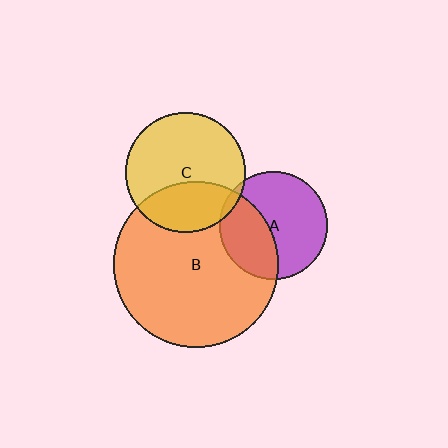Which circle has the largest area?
Circle B (orange).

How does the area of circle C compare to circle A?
Approximately 1.2 times.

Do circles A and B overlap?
Yes.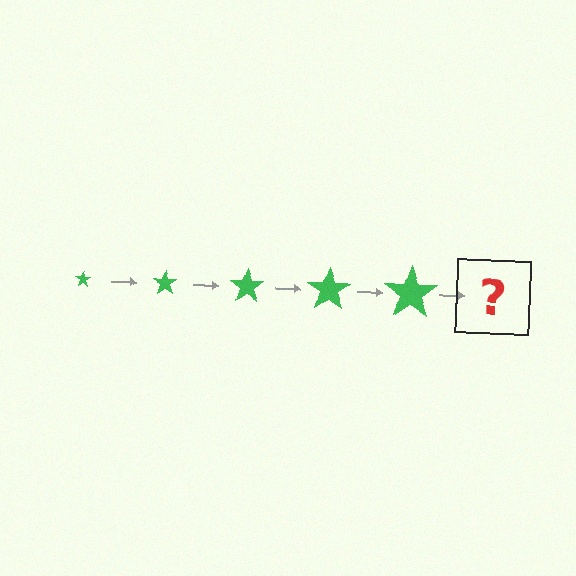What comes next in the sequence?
The next element should be a green star, larger than the previous one.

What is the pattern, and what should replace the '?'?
The pattern is that the star gets progressively larger each step. The '?' should be a green star, larger than the previous one.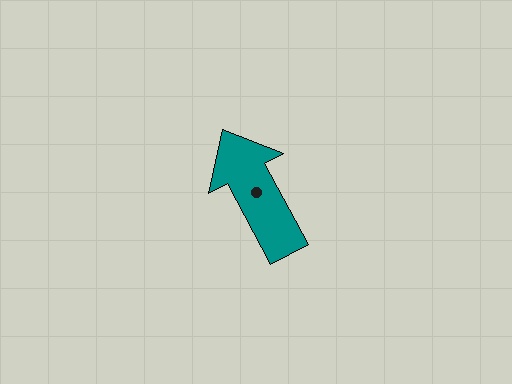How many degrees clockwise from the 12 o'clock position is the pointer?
Approximately 332 degrees.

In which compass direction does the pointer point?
Northwest.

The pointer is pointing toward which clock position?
Roughly 11 o'clock.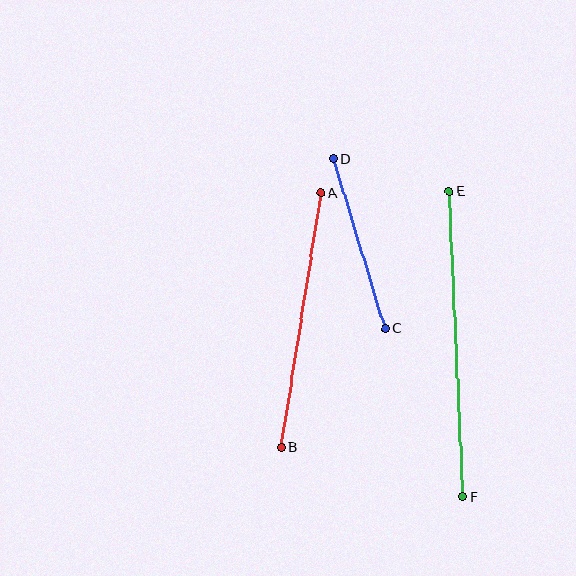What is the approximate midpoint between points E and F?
The midpoint is at approximately (456, 344) pixels.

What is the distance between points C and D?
The distance is approximately 177 pixels.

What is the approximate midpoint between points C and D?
The midpoint is at approximately (359, 244) pixels.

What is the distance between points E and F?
The distance is approximately 306 pixels.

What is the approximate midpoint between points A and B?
The midpoint is at approximately (301, 320) pixels.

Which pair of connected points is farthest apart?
Points E and F are farthest apart.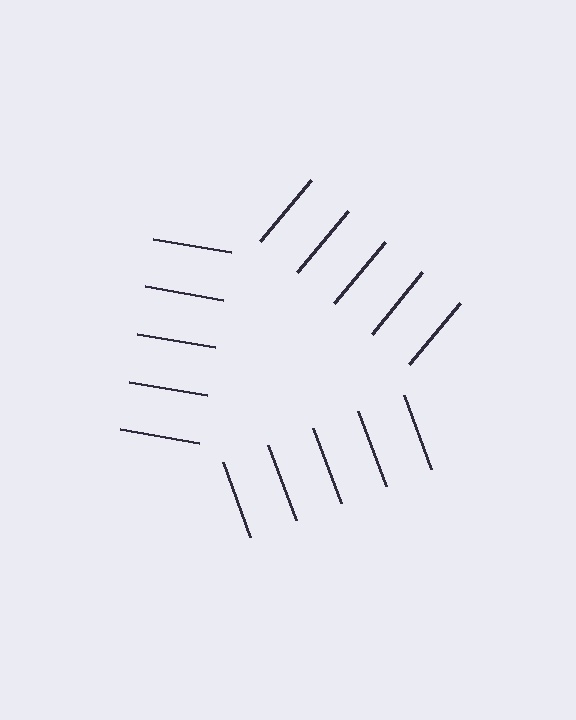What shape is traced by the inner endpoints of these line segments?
An illusory triangle — the line segments terminate on its edges but no continuous stroke is drawn.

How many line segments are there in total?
15 — 5 along each of the 3 edges.